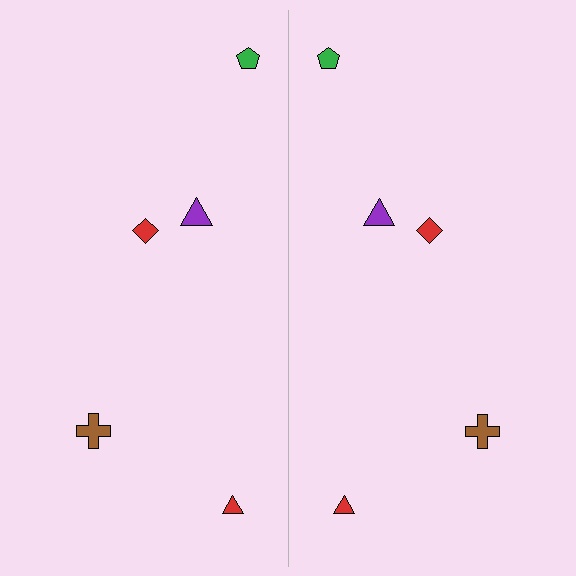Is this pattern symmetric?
Yes, this pattern has bilateral (reflection) symmetry.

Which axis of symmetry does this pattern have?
The pattern has a vertical axis of symmetry running through the center of the image.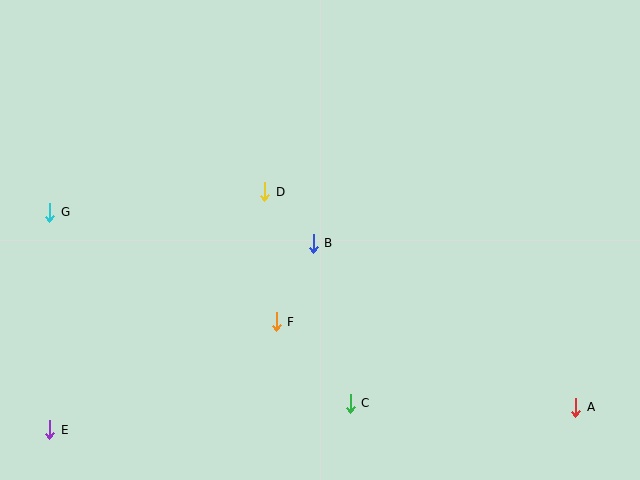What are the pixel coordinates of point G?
Point G is at (50, 212).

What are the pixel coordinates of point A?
Point A is at (576, 407).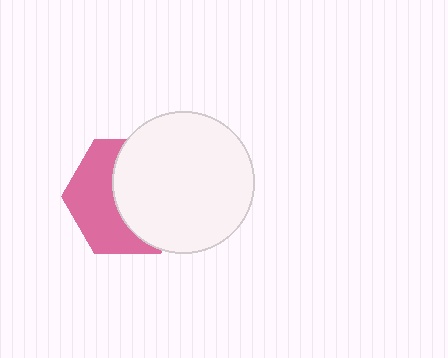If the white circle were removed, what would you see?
You would see the complete pink hexagon.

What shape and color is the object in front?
The object in front is a white circle.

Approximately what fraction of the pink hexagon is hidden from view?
Roughly 55% of the pink hexagon is hidden behind the white circle.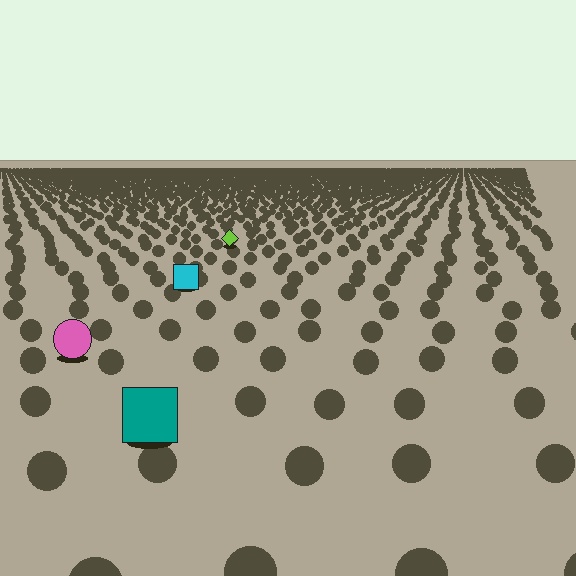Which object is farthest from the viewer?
The lime diamond is farthest from the viewer. It appears smaller and the ground texture around it is denser.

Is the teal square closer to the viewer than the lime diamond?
Yes. The teal square is closer — you can tell from the texture gradient: the ground texture is coarser near it.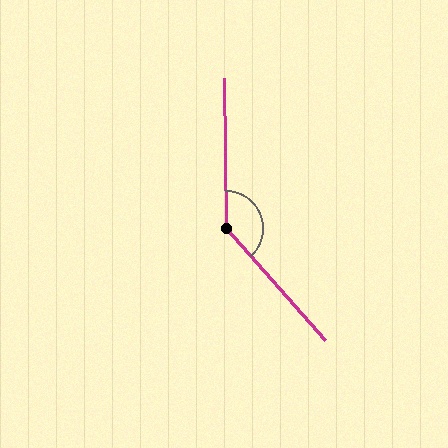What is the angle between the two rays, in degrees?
Approximately 139 degrees.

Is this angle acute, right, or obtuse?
It is obtuse.